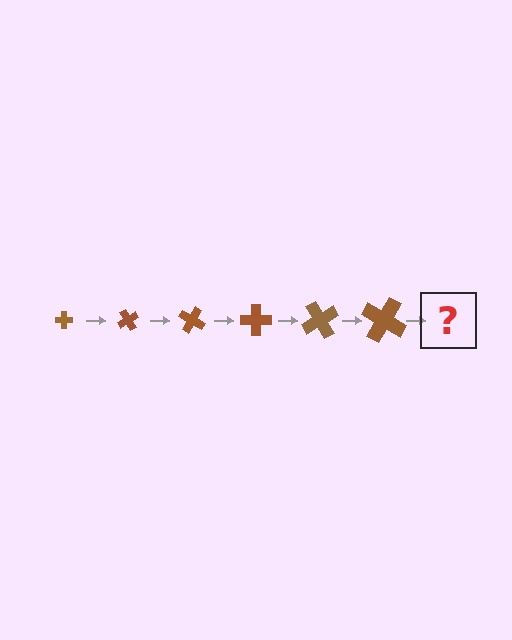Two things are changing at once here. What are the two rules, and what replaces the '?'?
The two rules are that the cross grows larger each step and it rotates 60 degrees each step. The '?' should be a cross, larger than the previous one and rotated 360 degrees from the start.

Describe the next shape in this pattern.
It should be a cross, larger than the previous one and rotated 360 degrees from the start.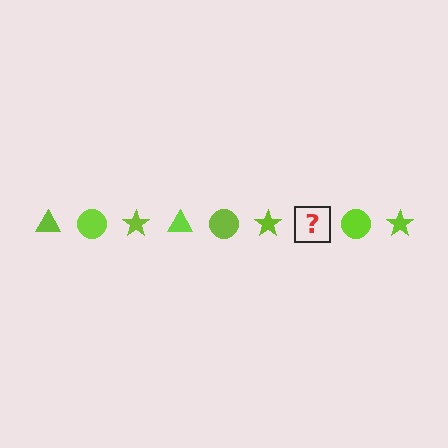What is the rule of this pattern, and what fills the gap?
The rule is that the pattern cycles through triangle, circle, star shapes in lime. The gap should be filled with a lime triangle.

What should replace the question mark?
The question mark should be replaced with a lime triangle.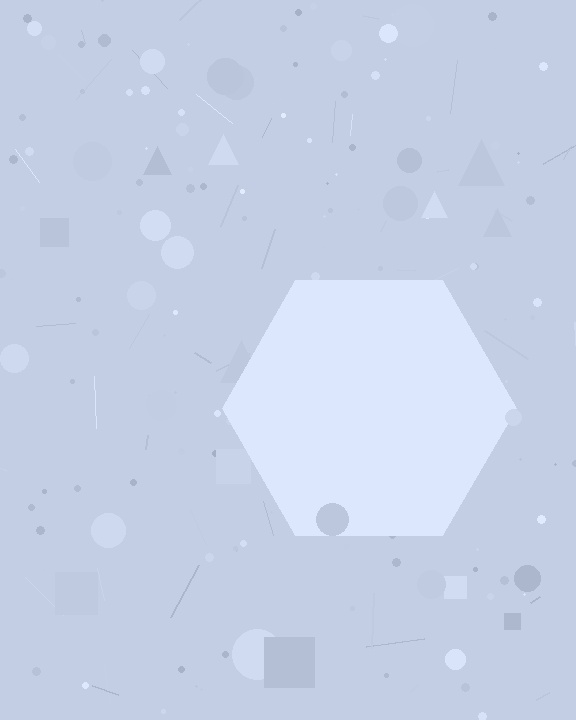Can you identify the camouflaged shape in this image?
The camouflaged shape is a hexagon.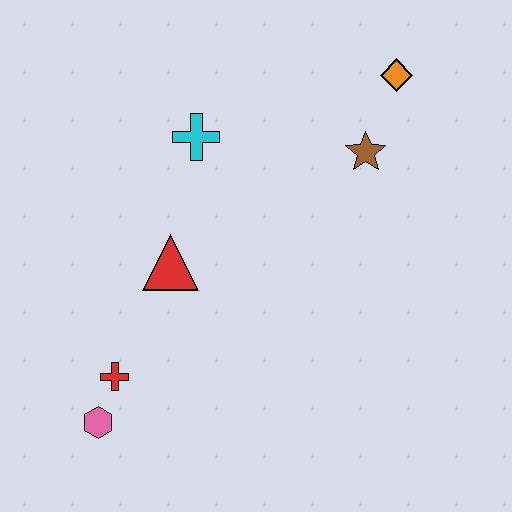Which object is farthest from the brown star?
The pink hexagon is farthest from the brown star.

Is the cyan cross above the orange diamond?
No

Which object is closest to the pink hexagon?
The red cross is closest to the pink hexagon.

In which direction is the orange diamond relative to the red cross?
The orange diamond is above the red cross.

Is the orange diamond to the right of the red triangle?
Yes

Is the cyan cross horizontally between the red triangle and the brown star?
Yes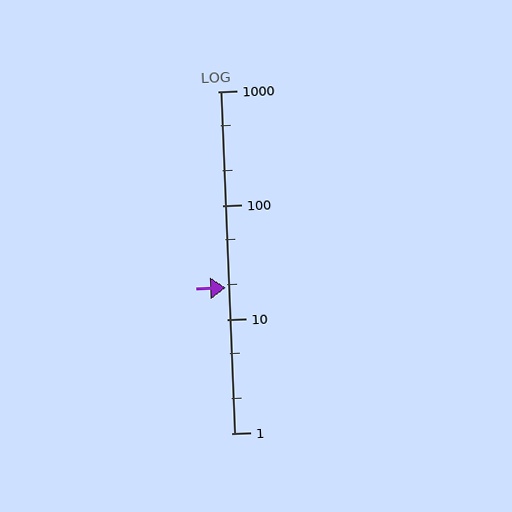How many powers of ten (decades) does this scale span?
The scale spans 3 decades, from 1 to 1000.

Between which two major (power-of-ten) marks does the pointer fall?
The pointer is between 10 and 100.